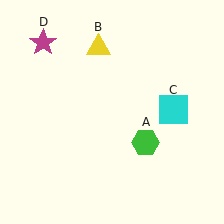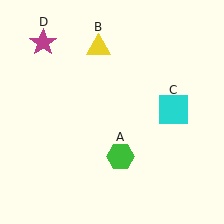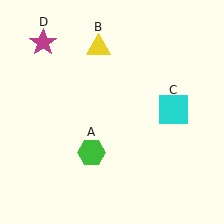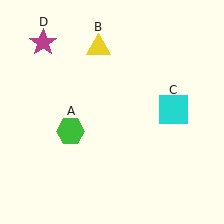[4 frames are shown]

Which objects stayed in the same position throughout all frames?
Yellow triangle (object B) and cyan square (object C) and magenta star (object D) remained stationary.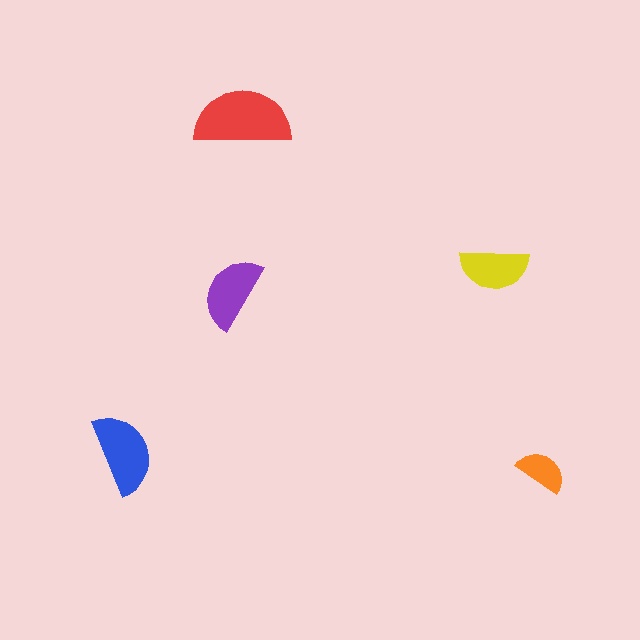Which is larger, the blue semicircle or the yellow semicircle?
The blue one.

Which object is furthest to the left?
The blue semicircle is leftmost.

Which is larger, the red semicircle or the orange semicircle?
The red one.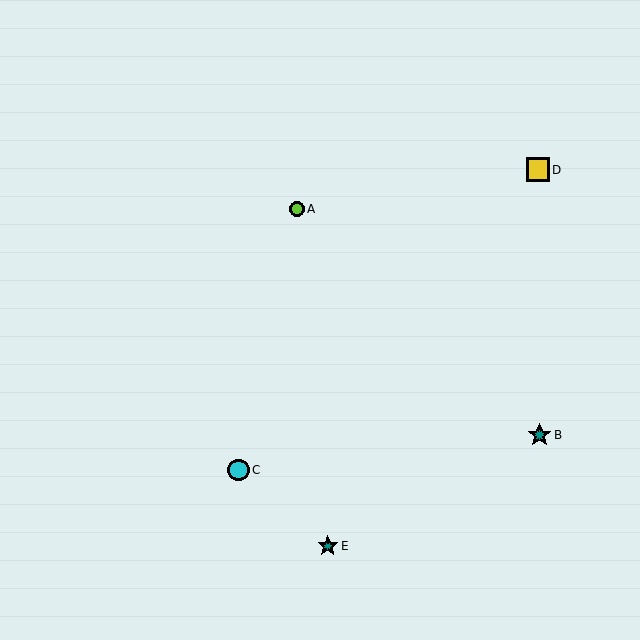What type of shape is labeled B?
Shape B is a teal star.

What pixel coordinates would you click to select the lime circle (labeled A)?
Click at (297, 209) to select the lime circle A.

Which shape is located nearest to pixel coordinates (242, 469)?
The cyan circle (labeled C) at (238, 470) is nearest to that location.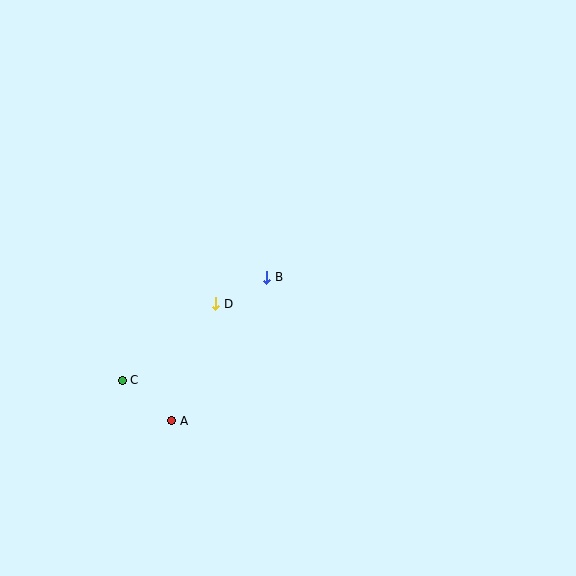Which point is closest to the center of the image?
Point B at (267, 277) is closest to the center.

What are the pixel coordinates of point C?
Point C is at (122, 380).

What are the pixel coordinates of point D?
Point D is at (216, 304).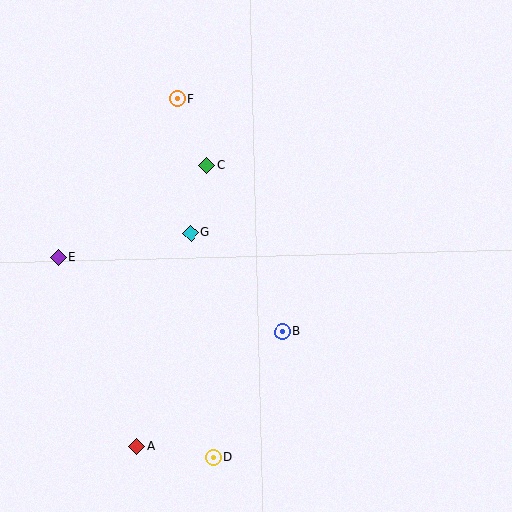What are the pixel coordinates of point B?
Point B is at (282, 332).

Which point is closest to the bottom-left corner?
Point A is closest to the bottom-left corner.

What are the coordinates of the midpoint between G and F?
The midpoint between G and F is at (184, 166).